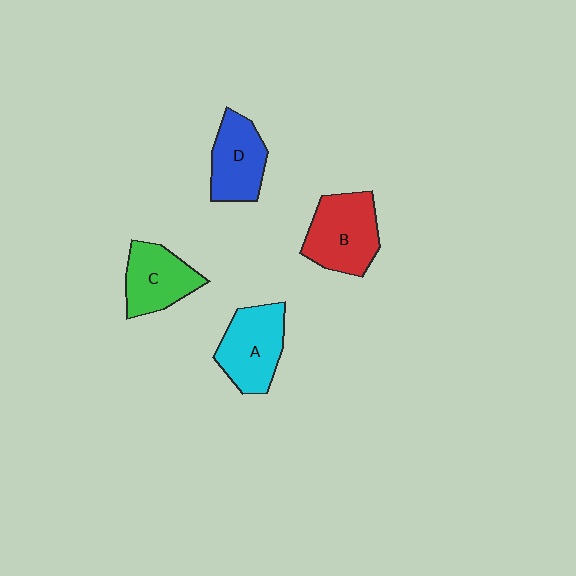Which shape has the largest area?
Shape B (red).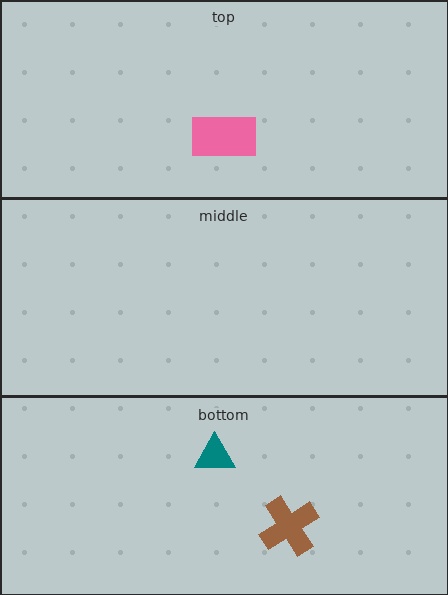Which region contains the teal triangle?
The bottom region.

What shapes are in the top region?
The pink rectangle.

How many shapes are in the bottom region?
2.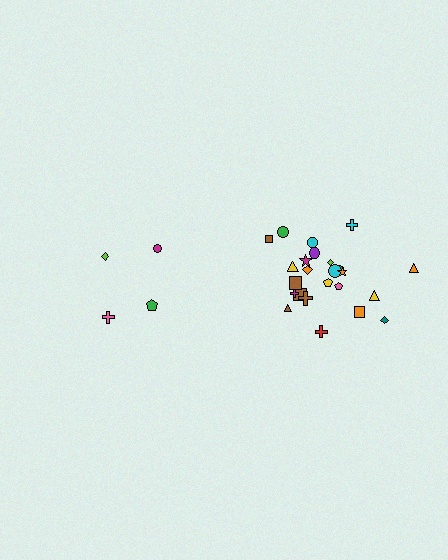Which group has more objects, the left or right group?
The right group.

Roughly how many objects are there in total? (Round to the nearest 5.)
Roughly 30 objects in total.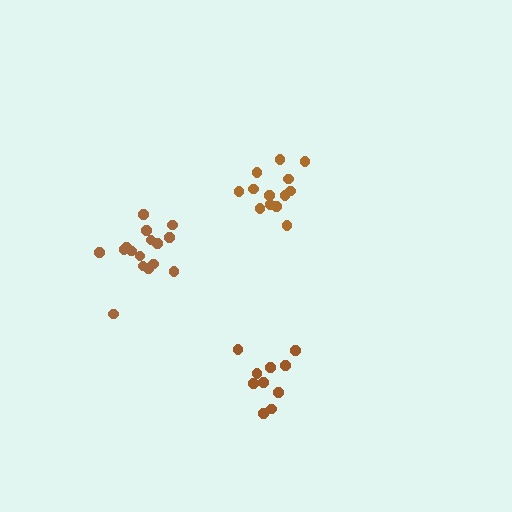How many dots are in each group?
Group 1: 10 dots, Group 2: 16 dots, Group 3: 14 dots (40 total).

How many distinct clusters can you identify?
There are 3 distinct clusters.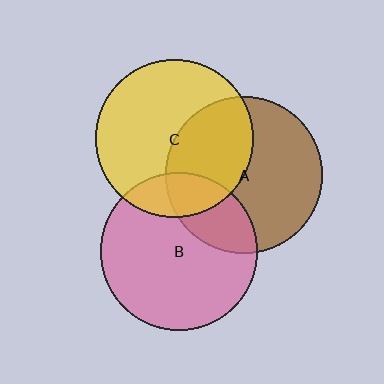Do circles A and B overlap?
Yes.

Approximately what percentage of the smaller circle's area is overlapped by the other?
Approximately 25%.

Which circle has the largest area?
Circle C (yellow).